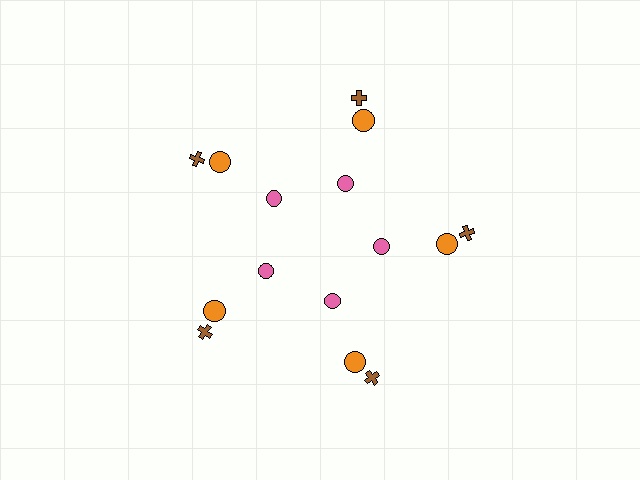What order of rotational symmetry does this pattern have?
This pattern has 5-fold rotational symmetry.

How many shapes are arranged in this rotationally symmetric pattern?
There are 15 shapes, arranged in 5 groups of 3.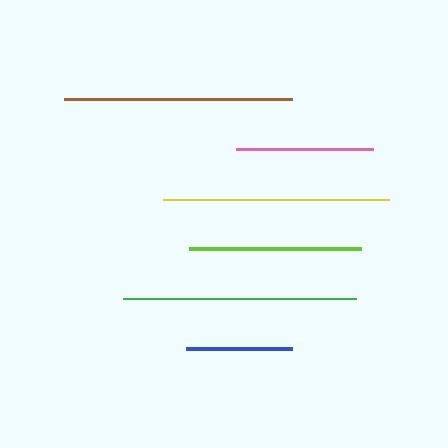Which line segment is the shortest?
The blue line is the shortest at approximately 106 pixels.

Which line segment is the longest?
The green line is the longest at approximately 233 pixels.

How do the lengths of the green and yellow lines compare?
The green and yellow lines are approximately the same length.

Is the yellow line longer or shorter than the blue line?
The yellow line is longer than the blue line.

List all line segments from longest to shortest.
From longest to shortest: green, brown, yellow, lime, pink, blue.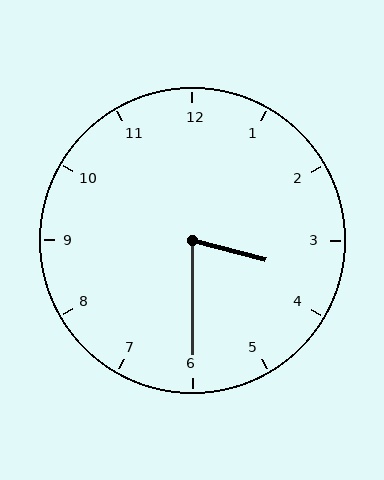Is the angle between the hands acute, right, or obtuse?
It is acute.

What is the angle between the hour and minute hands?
Approximately 75 degrees.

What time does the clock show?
3:30.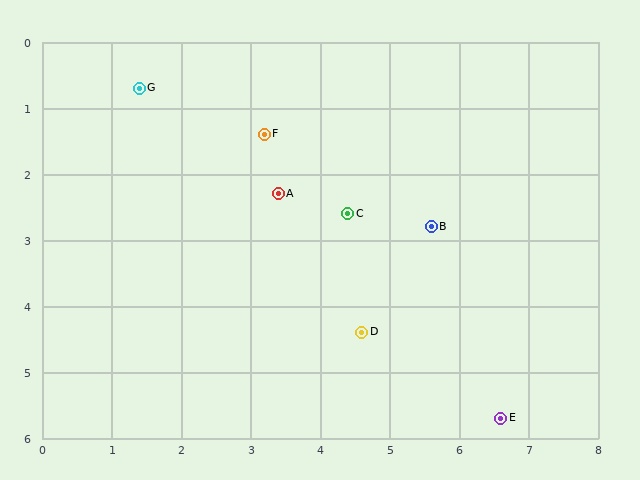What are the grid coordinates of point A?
Point A is at approximately (3.4, 2.3).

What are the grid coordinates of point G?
Point G is at approximately (1.4, 0.7).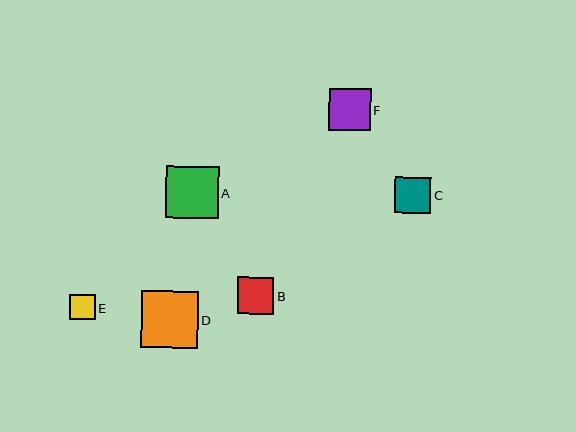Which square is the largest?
Square D is the largest with a size of approximately 57 pixels.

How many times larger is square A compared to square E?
Square A is approximately 2.0 times the size of square E.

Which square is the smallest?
Square E is the smallest with a size of approximately 26 pixels.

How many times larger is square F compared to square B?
Square F is approximately 1.2 times the size of square B.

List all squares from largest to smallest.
From largest to smallest: D, A, F, C, B, E.